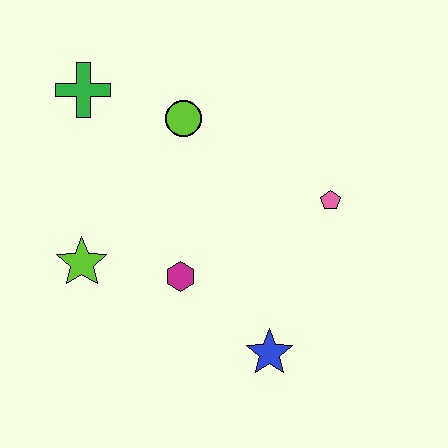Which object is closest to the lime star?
The magenta hexagon is closest to the lime star.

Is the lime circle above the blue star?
Yes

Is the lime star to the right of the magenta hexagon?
No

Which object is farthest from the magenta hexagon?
The green cross is farthest from the magenta hexagon.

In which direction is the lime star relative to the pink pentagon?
The lime star is to the left of the pink pentagon.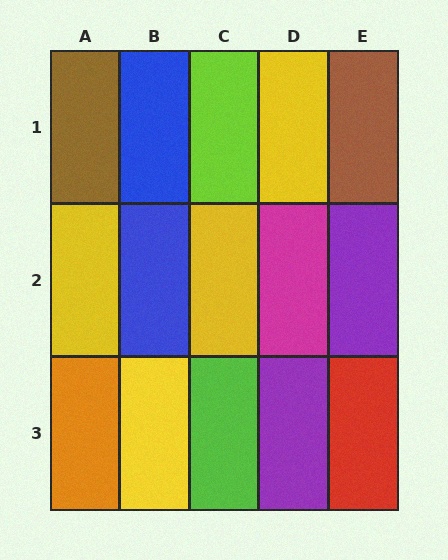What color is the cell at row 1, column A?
Brown.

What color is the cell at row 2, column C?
Yellow.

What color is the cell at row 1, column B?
Blue.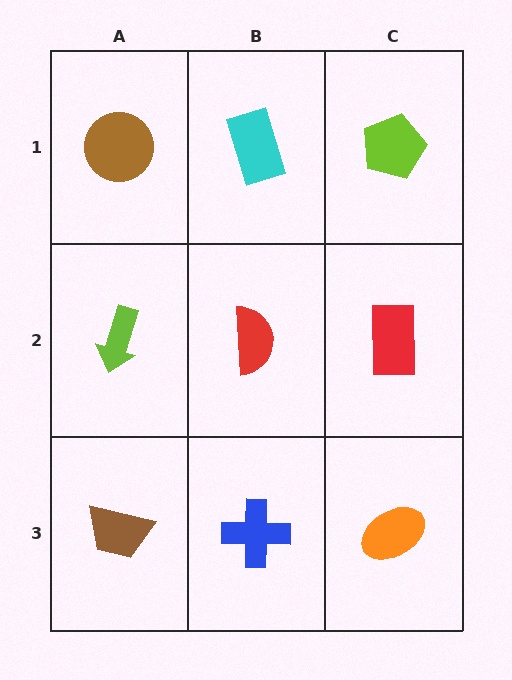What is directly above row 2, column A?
A brown circle.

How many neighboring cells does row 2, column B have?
4.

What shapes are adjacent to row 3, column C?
A red rectangle (row 2, column C), a blue cross (row 3, column B).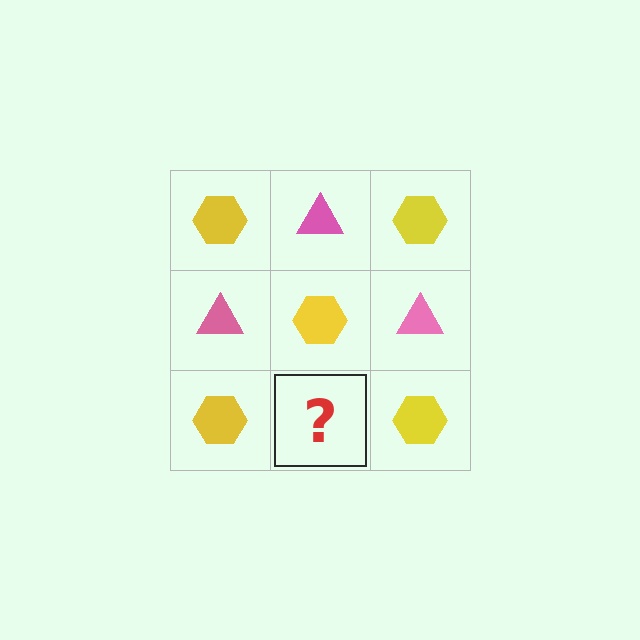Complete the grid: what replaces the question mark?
The question mark should be replaced with a pink triangle.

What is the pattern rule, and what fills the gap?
The rule is that it alternates yellow hexagon and pink triangle in a checkerboard pattern. The gap should be filled with a pink triangle.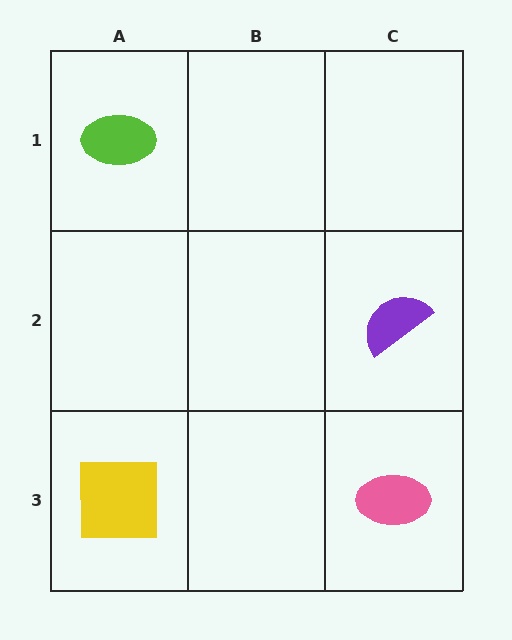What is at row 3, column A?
A yellow square.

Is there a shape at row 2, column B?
No, that cell is empty.